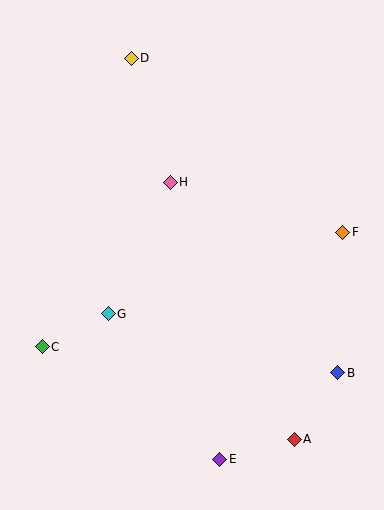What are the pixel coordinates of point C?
Point C is at (42, 347).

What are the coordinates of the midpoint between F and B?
The midpoint between F and B is at (340, 302).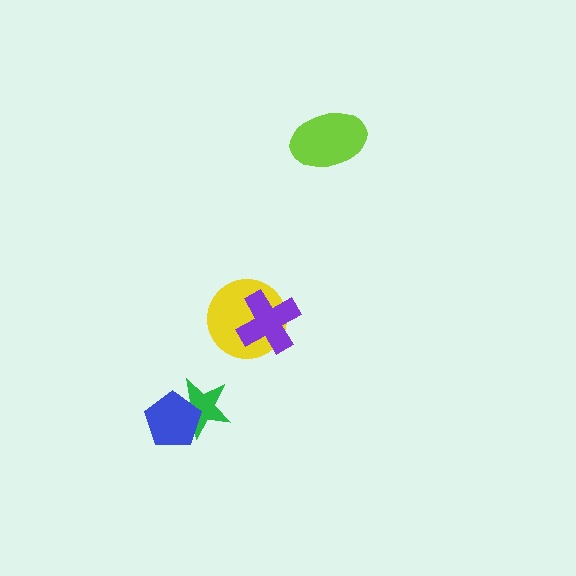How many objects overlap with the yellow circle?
1 object overlaps with the yellow circle.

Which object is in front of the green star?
The blue pentagon is in front of the green star.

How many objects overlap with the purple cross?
1 object overlaps with the purple cross.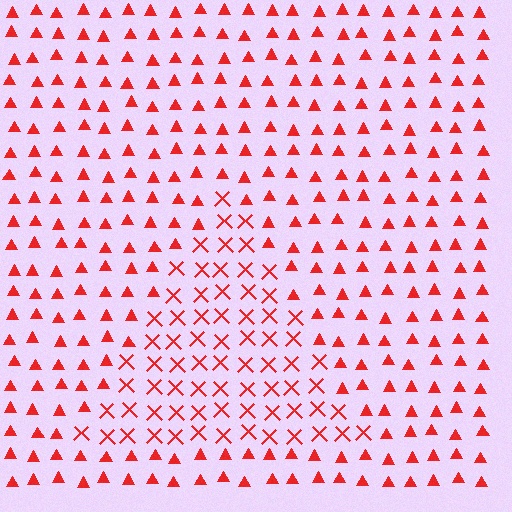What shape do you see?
I see a triangle.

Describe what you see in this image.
The image is filled with small red elements arranged in a uniform grid. A triangle-shaped region contains X marks, while the surrounding area contains triangles. The boundary is defined purely by the change in element shape.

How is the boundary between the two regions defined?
The boundary is defined by a change in element shape: X marks inside vs. triangles outside. All elements share the same color and spacing.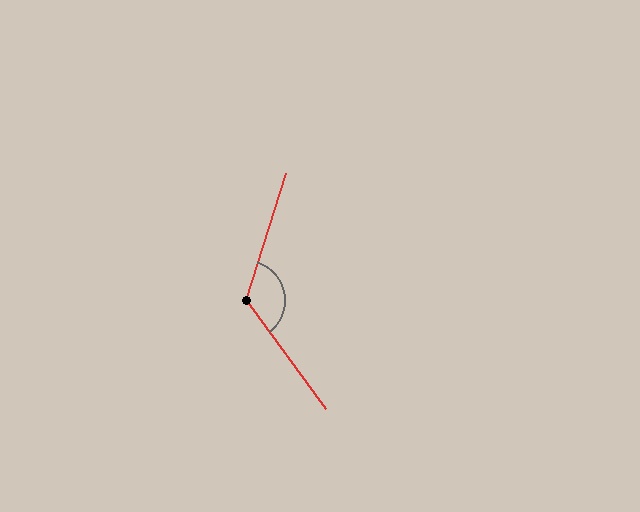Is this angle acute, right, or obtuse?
It is obtuse.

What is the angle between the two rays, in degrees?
Approximately 126 degrees.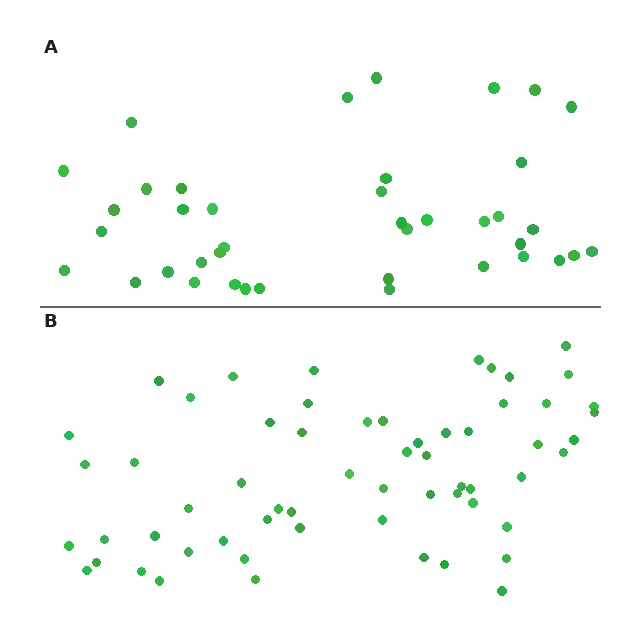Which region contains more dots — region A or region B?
Region B (the bottom region) has more dots.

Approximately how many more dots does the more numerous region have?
Region B has approximately 20 more dots than region A.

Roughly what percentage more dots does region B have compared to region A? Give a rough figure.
About 50% more.